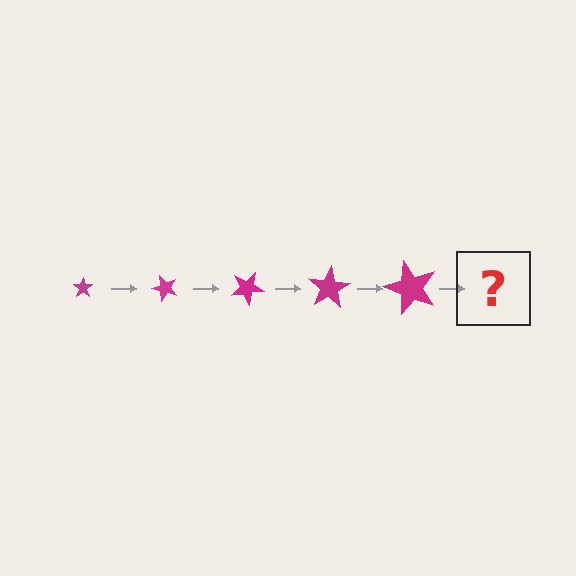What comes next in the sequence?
The next element should be a star, larger than the previous one and rotated 250 degrees from the start.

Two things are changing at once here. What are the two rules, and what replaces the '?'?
The two rules are that the star grows larger each step and it rotates 50 degrees each step. The '?' should be a star, larger than the previous one and rotated 250 degrees from the start.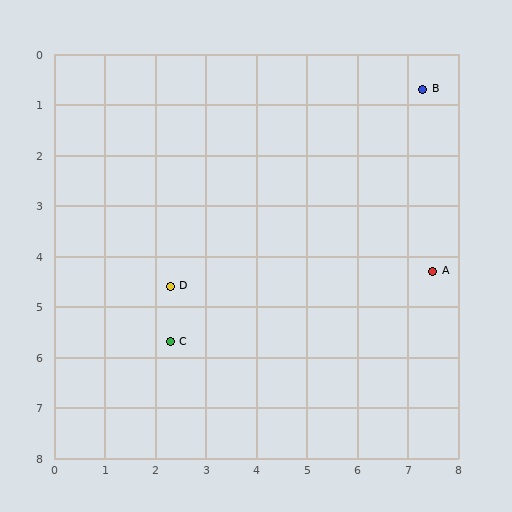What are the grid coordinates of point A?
Point A is at approximately (7.5, 4.3).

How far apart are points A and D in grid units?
Points A and D are about 5.2 grid units apart.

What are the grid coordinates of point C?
Point C is at approximately (2.3, 5.7).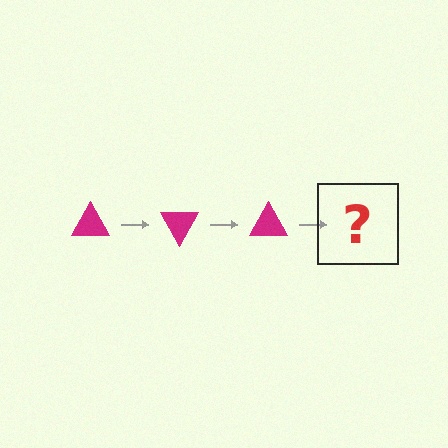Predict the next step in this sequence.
The next step is a magenta triangle rotated 180 degrees.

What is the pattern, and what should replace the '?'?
The pattern is that the triangle rotates 60 degrees each step. The '?' should be a magenta triangle rotated 180 degrees.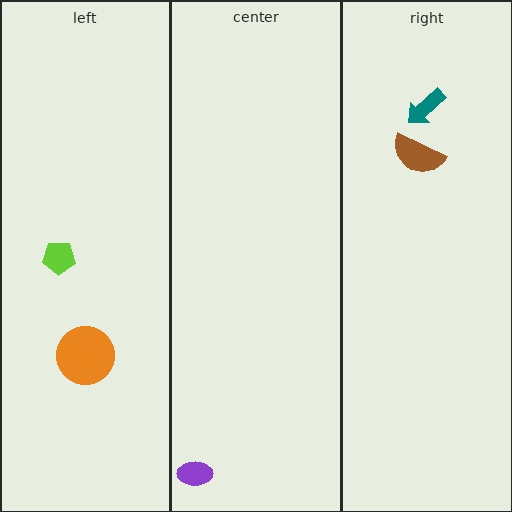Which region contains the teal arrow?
The right region.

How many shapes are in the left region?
2.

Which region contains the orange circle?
The left region.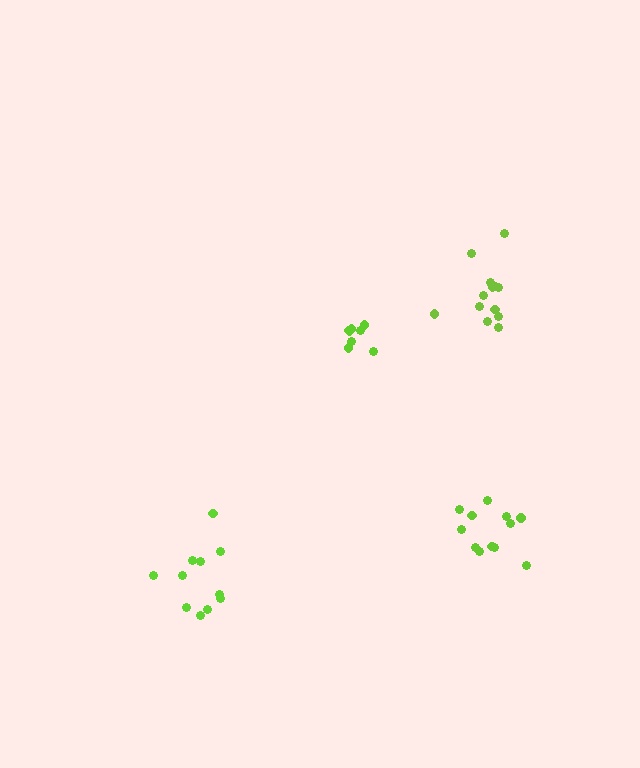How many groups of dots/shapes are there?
There are 4 groups.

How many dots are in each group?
Group 1: 11 dots, Group 2: 8 dots, Group 3: 13 dots, Group 4: 12 dots (44 total).